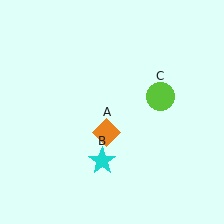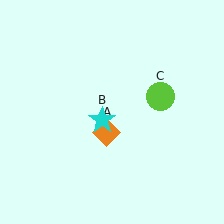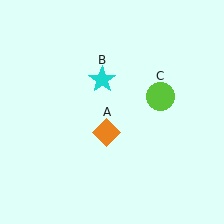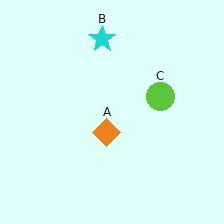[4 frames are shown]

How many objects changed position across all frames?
1 object changed position: cyan star (object B).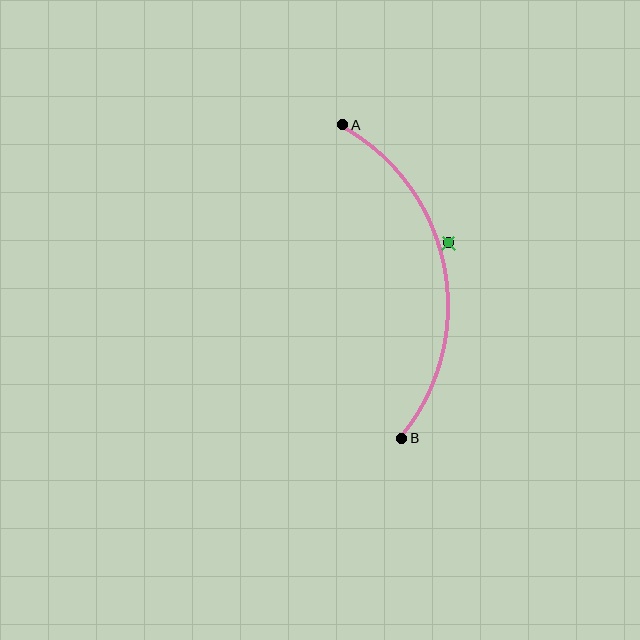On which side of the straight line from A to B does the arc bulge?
The arc bulges to the right of the straight line connecting A and B.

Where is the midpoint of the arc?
The arc midpoint is the point on the curve farthest from the straight line joining A and B. It sits to the right of that line.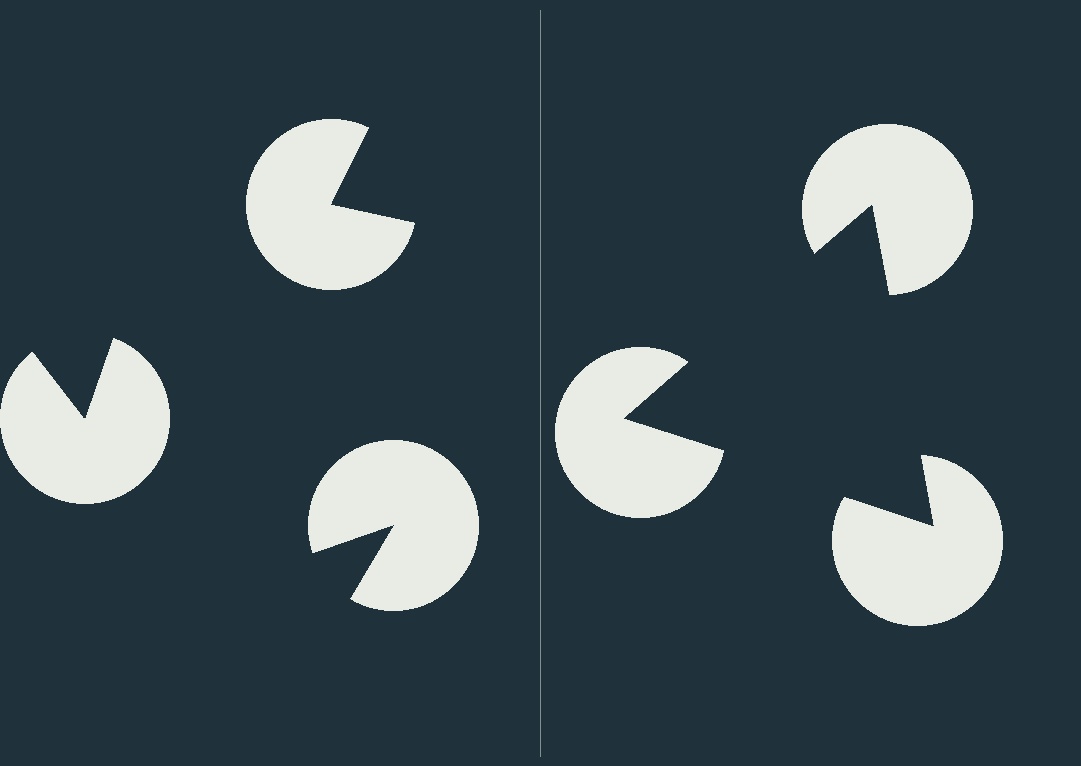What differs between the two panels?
The pac-man discs are positioned identically on both sides; only the wedge orientations differ. On the right they align to a triangle; on the left they are misaligned.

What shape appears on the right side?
An illusory triangle.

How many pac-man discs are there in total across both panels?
6 — 3 on each side.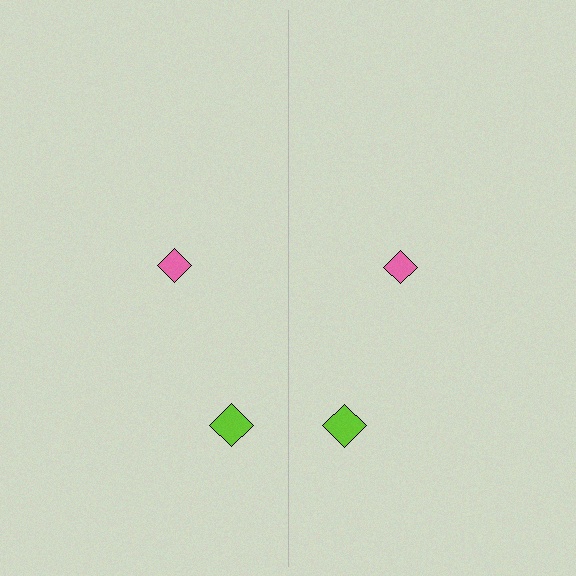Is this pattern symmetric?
Yes, this pattern has bilateral (reflection) symmetry.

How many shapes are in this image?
There are 4 shapes in this image.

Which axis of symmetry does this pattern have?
The pattern has a vertical axis of symmetry running through the center of the image.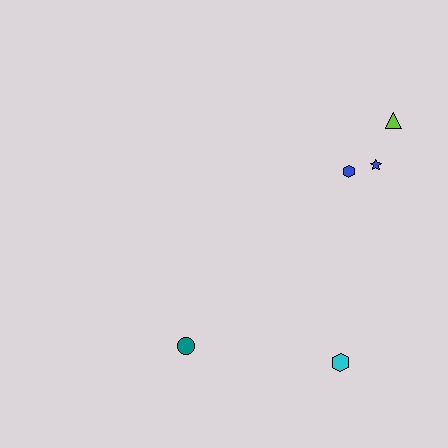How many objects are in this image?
There are 5 objects.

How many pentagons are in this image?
There are no pentagons.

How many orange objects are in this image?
There are no orange objects.